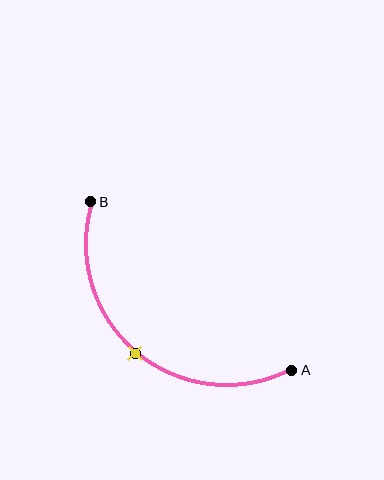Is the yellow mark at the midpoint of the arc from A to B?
Yes. The yellow mark lies on the arc at equal arc-length from both A and B — it is the arc midpoint.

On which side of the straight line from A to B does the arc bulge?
The arc bulges below and to the left of the straight line connecting A and B.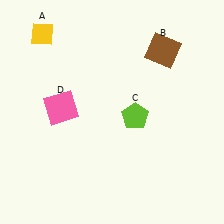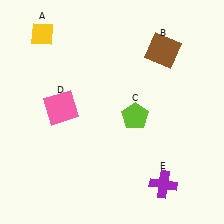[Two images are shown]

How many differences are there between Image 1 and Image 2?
There is 1 difference between the two images.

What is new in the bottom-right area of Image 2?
A purple cross (E) was added in the bottom-right area of Image 2.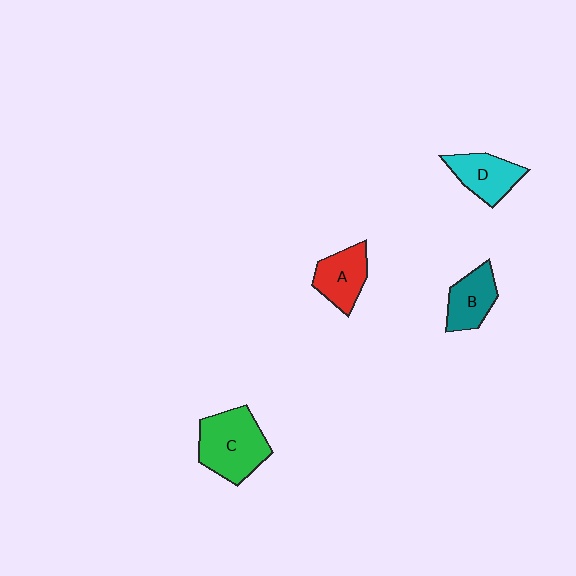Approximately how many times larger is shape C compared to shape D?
Approximately 1.5 times.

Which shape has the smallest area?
Shape B (teal).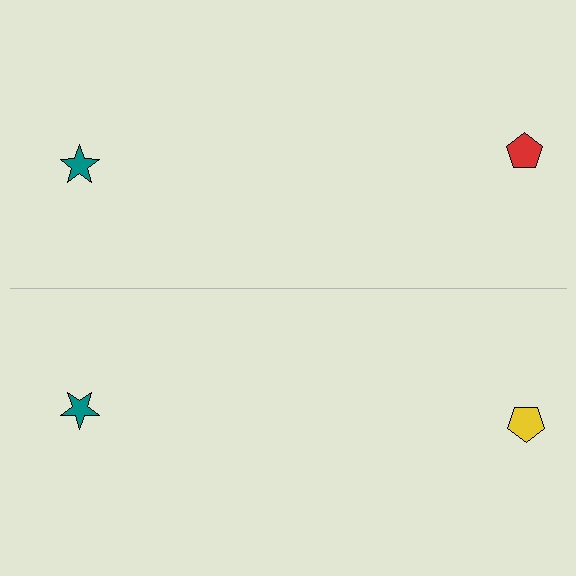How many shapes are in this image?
There are 4 shapes in this image.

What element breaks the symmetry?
The yellow pentagon on the bottom side breaks the symmetry — its mirror counterpart is red.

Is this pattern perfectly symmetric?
No, the pattern is not perfectly symmetric. The yellow pentagon on the bottom side breaks the symmetry — its mirror counterpart is red.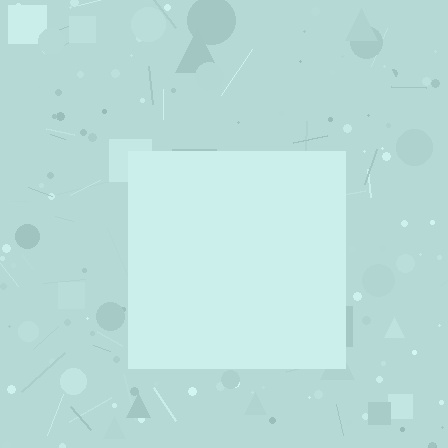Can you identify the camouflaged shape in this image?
The camouflaged shape is a square.